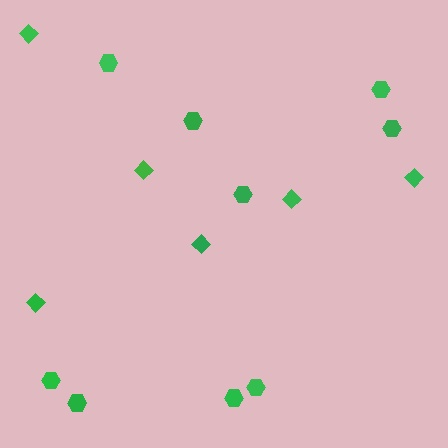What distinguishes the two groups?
There are 2 groups: one group of diamonds (6) and one group of hexagons (9).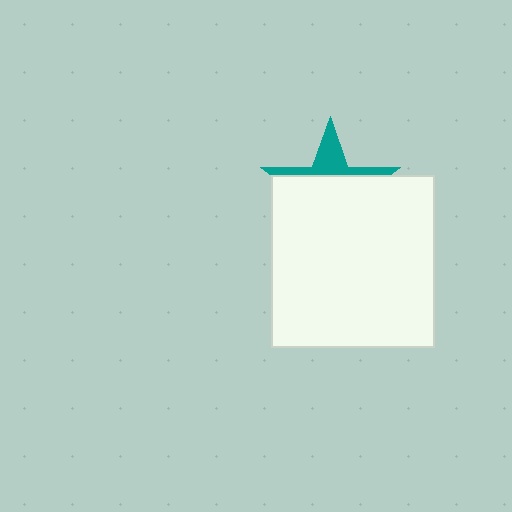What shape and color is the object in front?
The object in front is a white rectangle.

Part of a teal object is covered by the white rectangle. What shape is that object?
It is a star.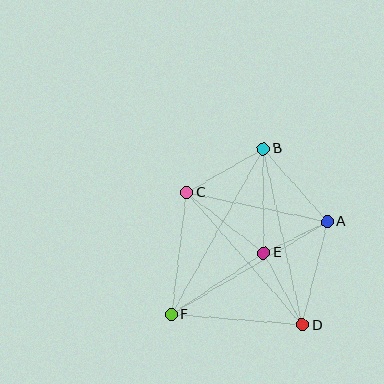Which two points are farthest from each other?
Points B and F are farthest from each other.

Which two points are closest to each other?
Points A and E are closest to each other.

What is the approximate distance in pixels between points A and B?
The distance between A and B is approximately 97 pixels.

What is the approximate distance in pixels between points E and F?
The distance between E and F is approximately 111 pixels.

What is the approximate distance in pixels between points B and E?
The distance between B and E is approximately 104 pixels.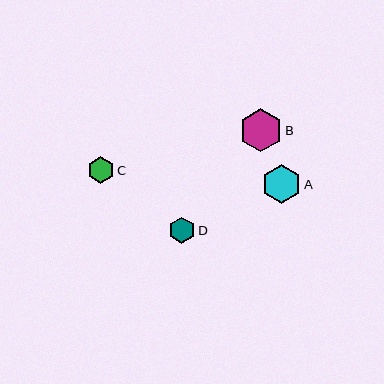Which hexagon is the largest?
Hexagon B is the largest with a size of approximately 43 pixels.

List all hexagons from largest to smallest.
From largest to smallest: B, A, C, D.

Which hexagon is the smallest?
Hexagon D is the smallest with a size of approximately 27 pixels.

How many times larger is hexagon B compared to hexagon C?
Hexagon B is approximately 1.6 times the size of hexagon C.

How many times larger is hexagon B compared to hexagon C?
Hexagon B is approximately 1.6 times the size of hexagon C.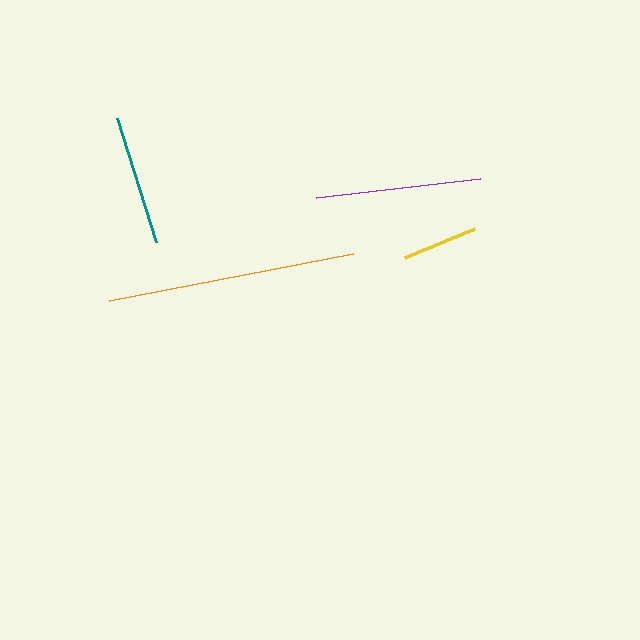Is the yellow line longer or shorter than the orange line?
The orange line is longer than the yellow line.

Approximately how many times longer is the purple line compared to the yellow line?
The purple line is approximately 2.2 times the length of the yellow line.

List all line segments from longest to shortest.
From longest to shortest: orange, purple, teal, yellow.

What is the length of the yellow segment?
The yellow segment is approximately 76 pixels long.